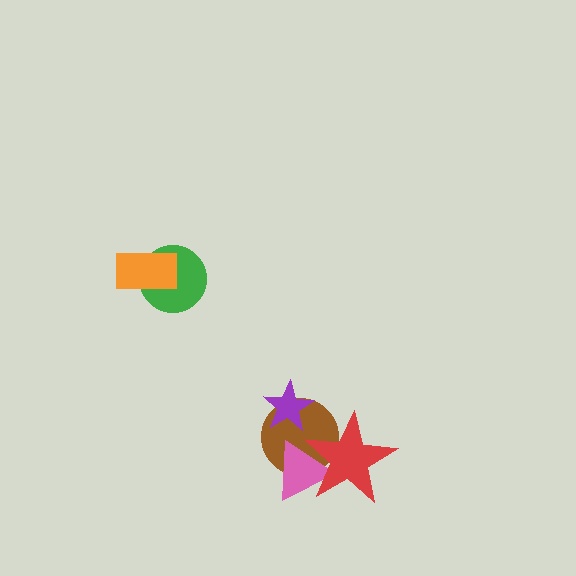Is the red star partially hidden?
No, no other shape covers it.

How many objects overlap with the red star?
2 objects overlap with the red star.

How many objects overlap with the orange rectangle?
1 object overlaps with the orange rectangle.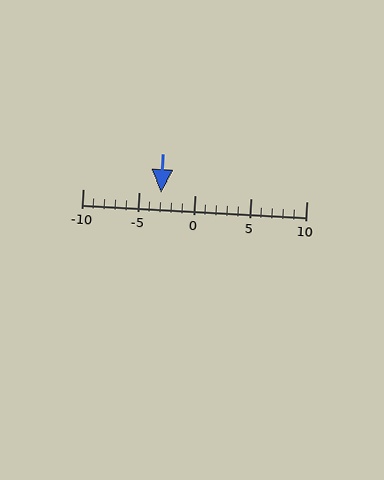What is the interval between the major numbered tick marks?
The major tick marks are spaced 5 units apart.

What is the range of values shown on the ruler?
The ruler shows values from -10 to 10.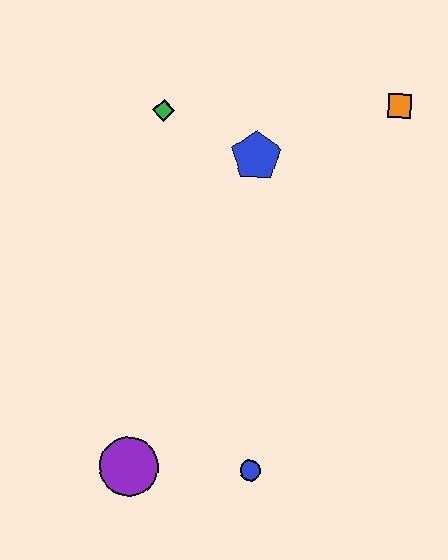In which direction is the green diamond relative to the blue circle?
The green diamond is above the blue circle.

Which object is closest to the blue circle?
The purple circle is closest to the blue circle.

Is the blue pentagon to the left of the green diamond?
No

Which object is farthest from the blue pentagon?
The purple circle is farthest from the blue pentagon.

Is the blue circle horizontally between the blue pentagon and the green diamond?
No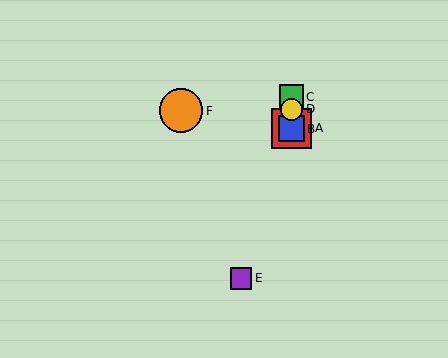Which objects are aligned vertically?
Objects A, B, C, D are aligned vertically.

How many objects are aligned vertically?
4 objects (A, B, C, D) are aligned vertically.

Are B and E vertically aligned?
No, B is at x≈292 and E is at x≈241.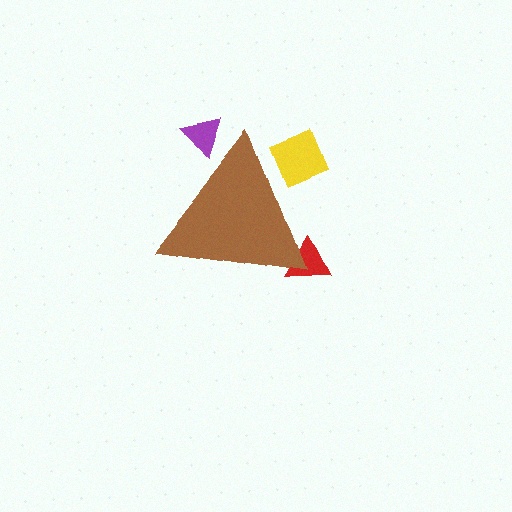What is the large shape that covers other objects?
A brown triangle.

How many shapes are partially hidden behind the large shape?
3 shapes are partially hidden.